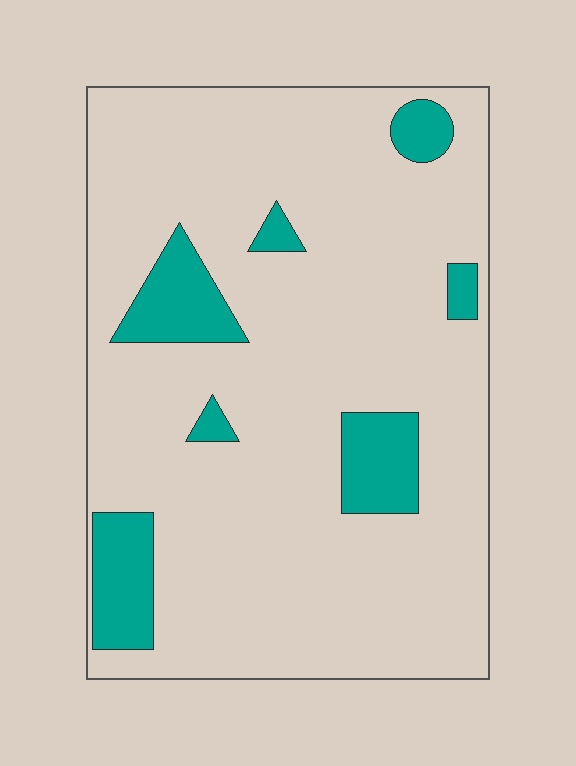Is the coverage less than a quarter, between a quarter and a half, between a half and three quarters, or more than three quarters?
Less than a quarter.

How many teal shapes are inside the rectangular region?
7.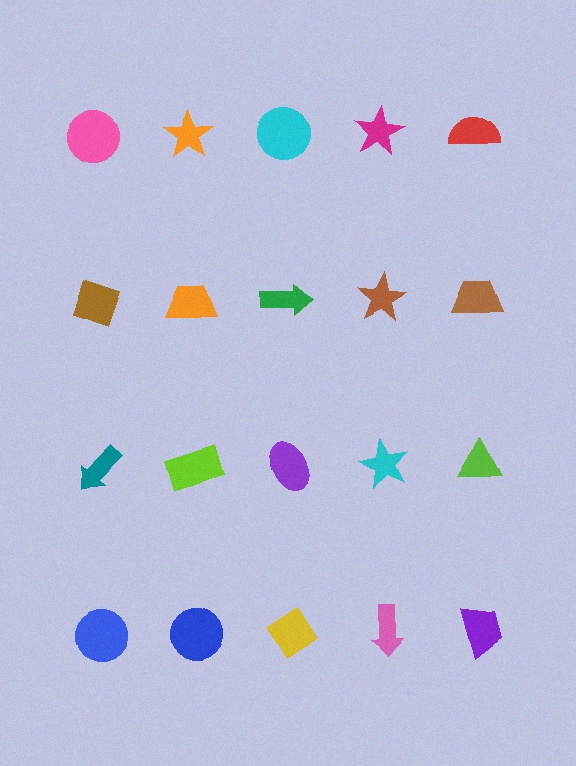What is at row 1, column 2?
An orange star.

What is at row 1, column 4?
A magenta star.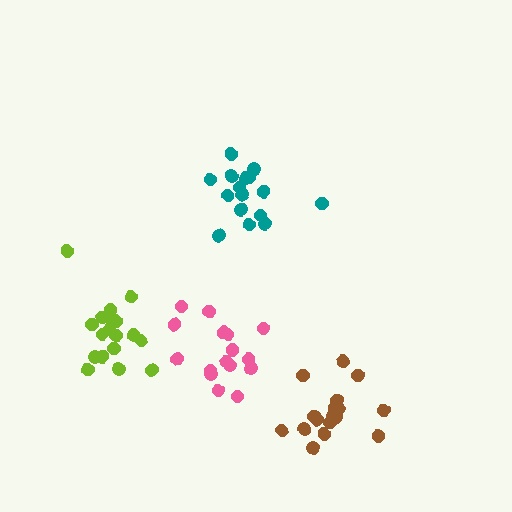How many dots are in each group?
Group 1: 16 dots, Group 2: 16 dots, Group 3: 18 dots, Group 4: 17 dots (67 total).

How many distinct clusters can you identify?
There are 4 distinct clusters.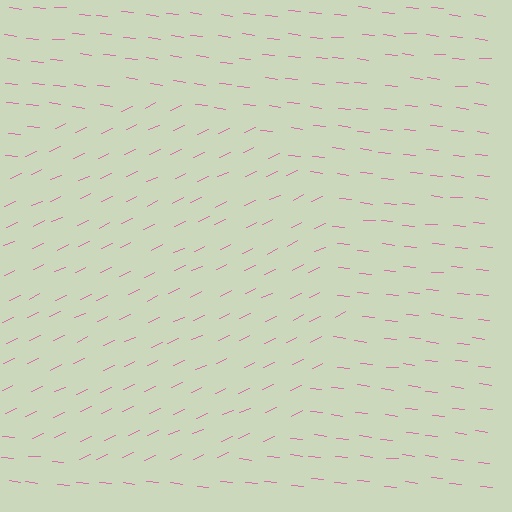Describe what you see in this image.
The image is filled with small pink line segments. A circle region in the image has lines oriented differently from the surrounding lines, creating a visible texture boundary.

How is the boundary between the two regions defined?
The boundary is defined purely by a change in line orientation (approximately 31 degrees difference). All lines are the same color and thickness.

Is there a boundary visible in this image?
Yes, there is a texture boundary formed by a change in line orientation.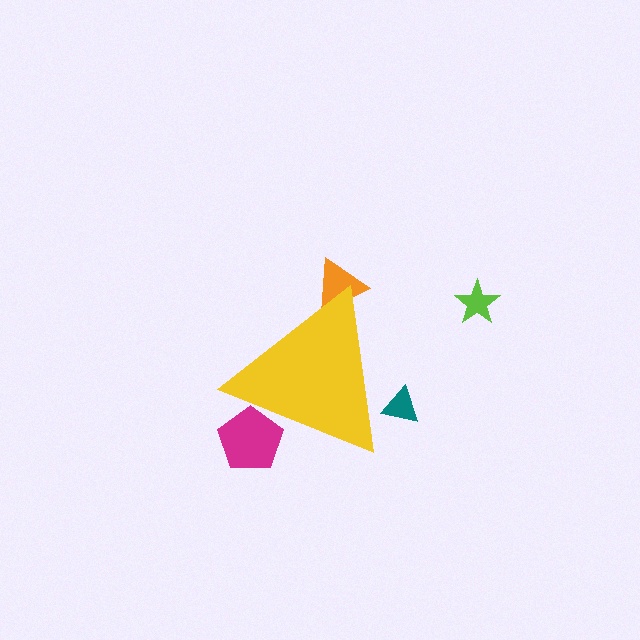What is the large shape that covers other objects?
A yellow triangle.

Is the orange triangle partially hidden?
Yes, the orange triangle is partially hidden behind the yellow triangle.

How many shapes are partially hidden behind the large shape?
3 shapes are partially hidden.